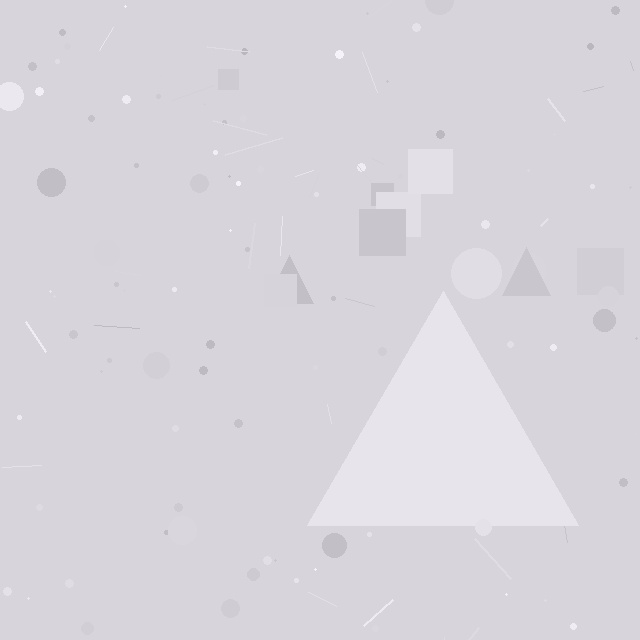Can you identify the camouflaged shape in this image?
The camouflaged shape is a triangle.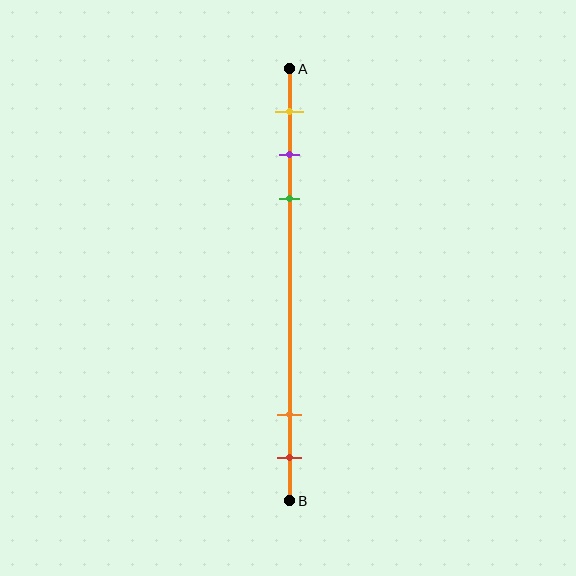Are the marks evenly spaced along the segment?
No, the marks are not evenly spaced.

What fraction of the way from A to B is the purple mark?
The purple mark is approximately 20% (0.2) of the way from A to B.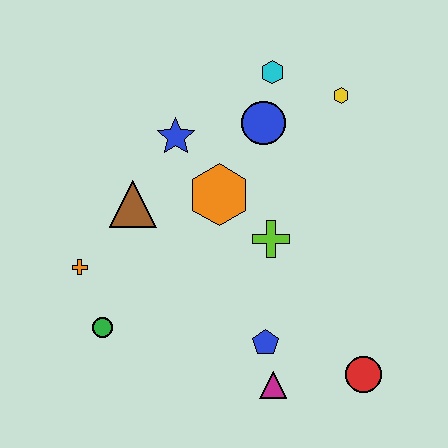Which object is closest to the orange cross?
The green circle is closest to the orange cross.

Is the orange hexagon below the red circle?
No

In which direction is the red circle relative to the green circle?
The red circle is to the right of the green circle.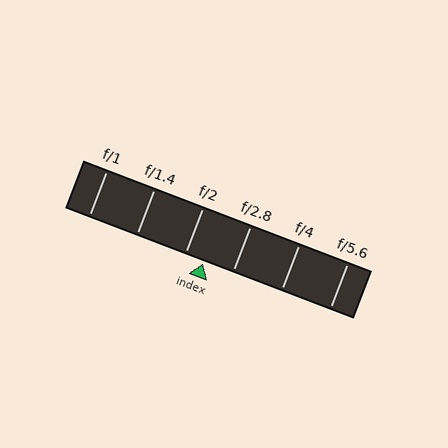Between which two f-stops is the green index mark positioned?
The index mark is between f/2 and f/2.8.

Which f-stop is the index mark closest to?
The index mark is closest to f/2.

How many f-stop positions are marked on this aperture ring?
There are 6 f-stop positions marked.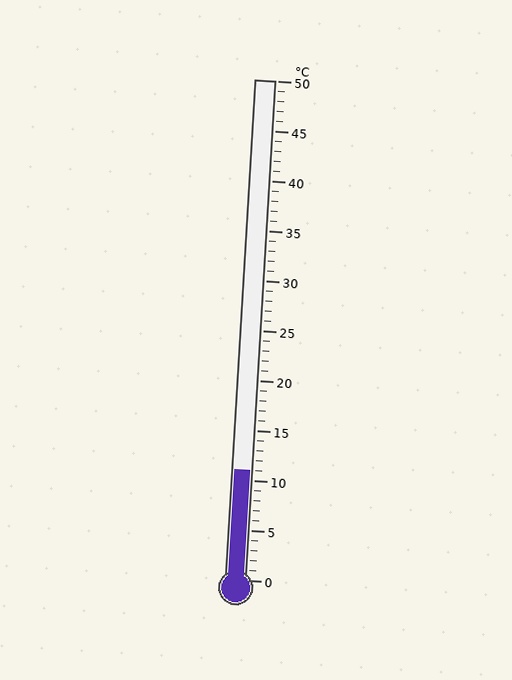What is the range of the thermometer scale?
The thermometer scale ranges from 0°C to 50°C.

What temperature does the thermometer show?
The thermometer shows approximately 11°C.